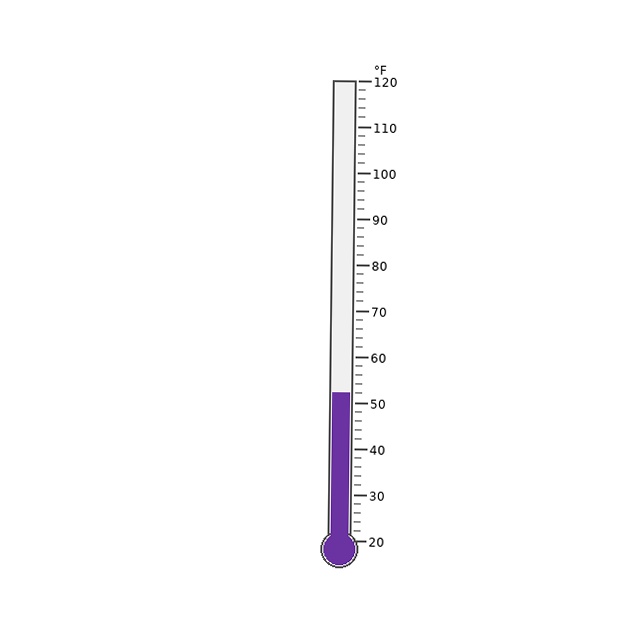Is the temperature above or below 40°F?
The temperature is above 40°F.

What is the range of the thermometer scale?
The thermometer scale ranges from 20°F to 120°F.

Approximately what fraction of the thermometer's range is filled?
The thermometer is filled to approximately 30% of its range.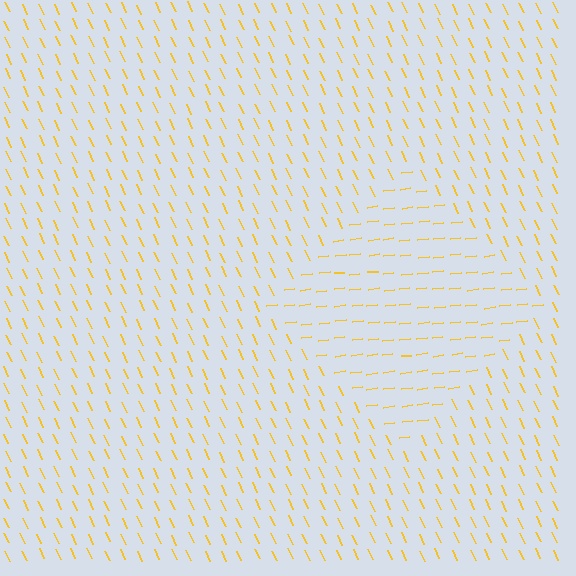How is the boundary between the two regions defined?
The boundary is defined purely by a change in line orientation (approximately 72 degrees difference). All lines are the same color and thickness.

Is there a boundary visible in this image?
Yes, there is a texture boundary formed by a change in line orientation.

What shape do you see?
I see a diamond.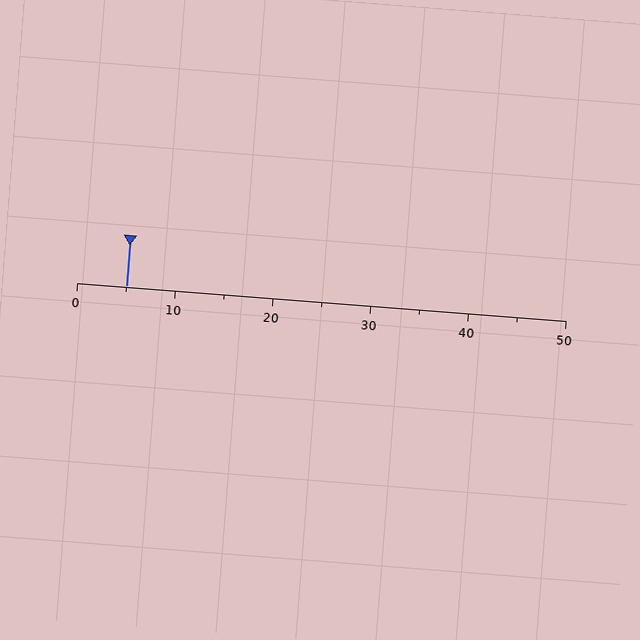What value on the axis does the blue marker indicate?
The marker indicates approximately 5.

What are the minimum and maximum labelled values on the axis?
The axis runs from 0 to 50.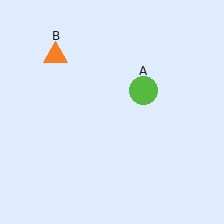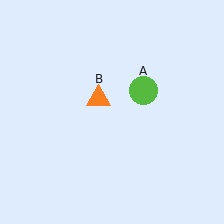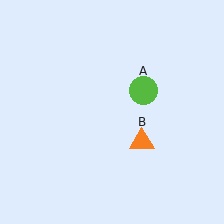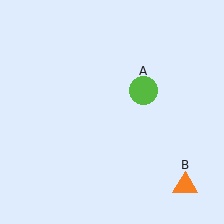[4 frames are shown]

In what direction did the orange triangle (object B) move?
The orange triangle (object B) moved down and to the right.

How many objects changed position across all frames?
1 object changed position: orange triangle (object B).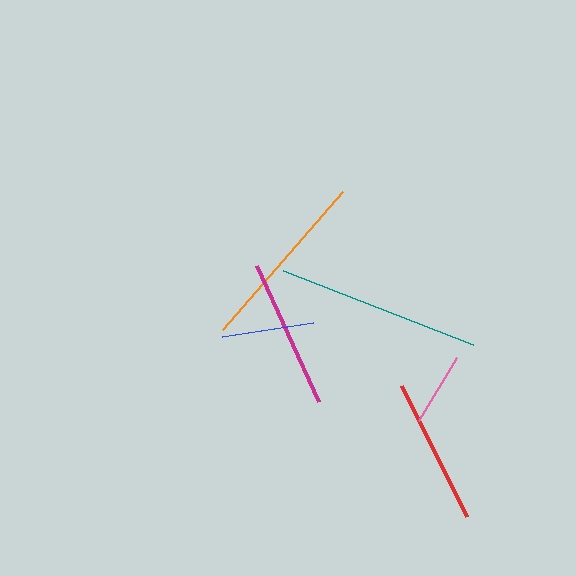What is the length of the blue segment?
The blue segment is approximately 92 pixels long.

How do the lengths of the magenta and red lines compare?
The magenta and red lines are approximately the same length.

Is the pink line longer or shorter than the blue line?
The blue line is longer than the pink line.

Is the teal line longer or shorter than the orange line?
The teal line is longer than the orange line.